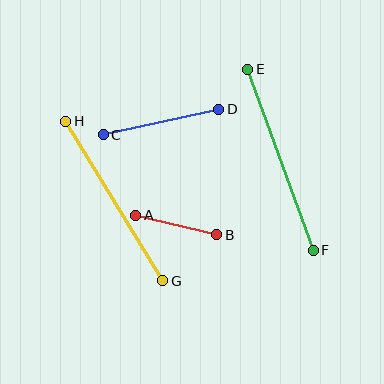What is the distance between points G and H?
The distance is approximately 187 pixels.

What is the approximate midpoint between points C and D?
The midpoint is at approximately (161, 122) pixels.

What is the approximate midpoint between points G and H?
The midpoint is at approximately (114, 201) pixels.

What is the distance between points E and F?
The distance is approximately 192 pixels.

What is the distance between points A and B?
The distance is approximately 83 pixels.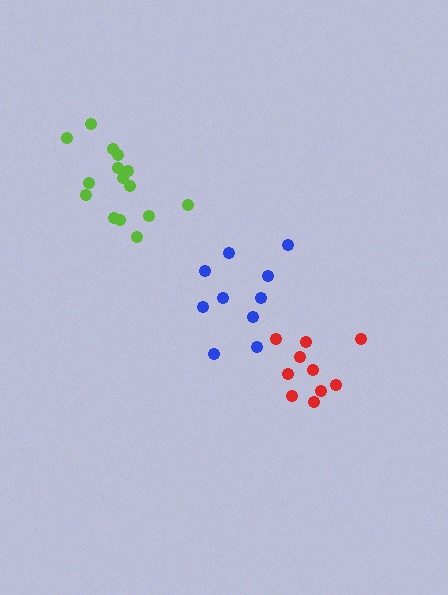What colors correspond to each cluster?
The clusters are colored: blue, lime, red.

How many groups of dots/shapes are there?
There are 3 groups.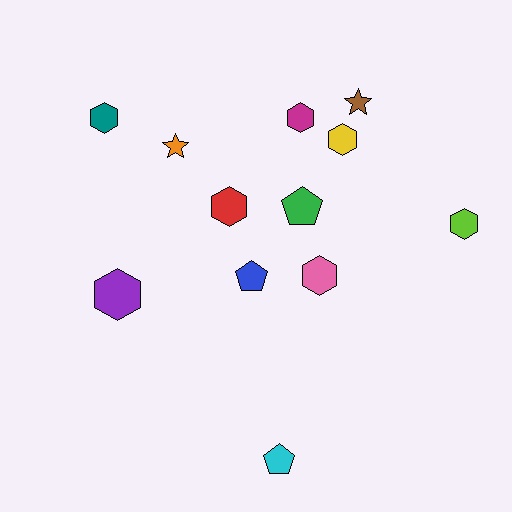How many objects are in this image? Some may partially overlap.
There are 12 objects.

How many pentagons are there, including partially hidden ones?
There are 3 pentagons.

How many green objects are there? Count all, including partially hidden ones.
There is 1 green object.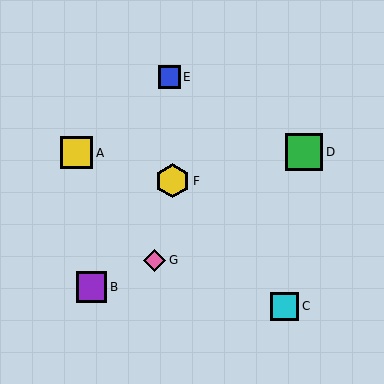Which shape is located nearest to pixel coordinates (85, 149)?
The yellow square (labeled A) at (77, 153) is nearest to that location.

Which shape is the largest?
The green square (labeled D) is the largest.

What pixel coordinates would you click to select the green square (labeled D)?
Click at (304, 152) to select the green square D.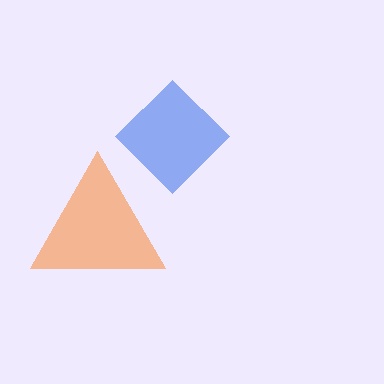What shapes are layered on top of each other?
The layered shapes are: a blue diamond, an orange triangle.